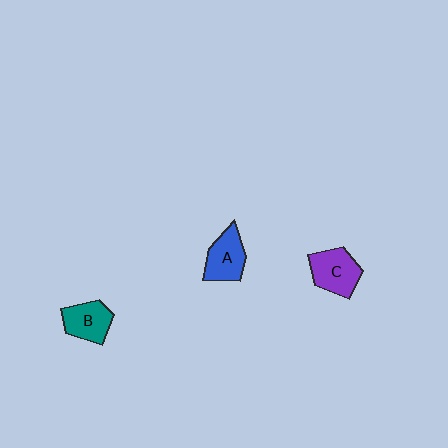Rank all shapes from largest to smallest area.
From largest to smallest: C (purple), A (blue), B (teal).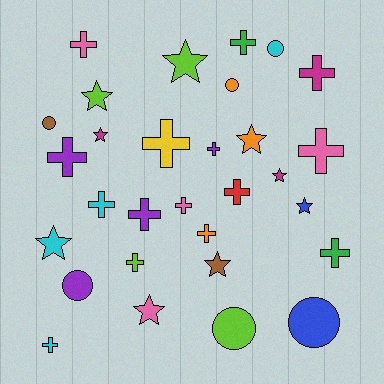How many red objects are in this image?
There is 1 red object.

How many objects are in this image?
There are 30 objects.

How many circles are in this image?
There are 6 circles.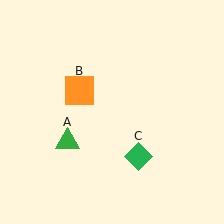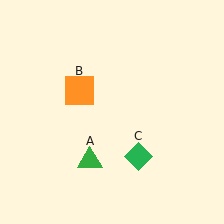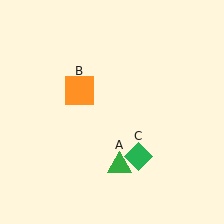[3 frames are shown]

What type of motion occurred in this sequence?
The green triangle (object A) rotated counterclockwise around the center of the scene.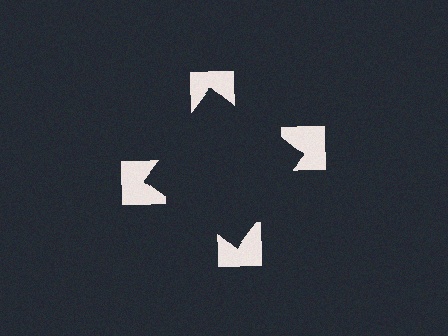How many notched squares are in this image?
There are 4 — one at each vertex of the illusory square.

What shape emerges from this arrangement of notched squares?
An illusory square — its edges are inferred from the aligned wedge cuts in the notched squares, not physically drawn.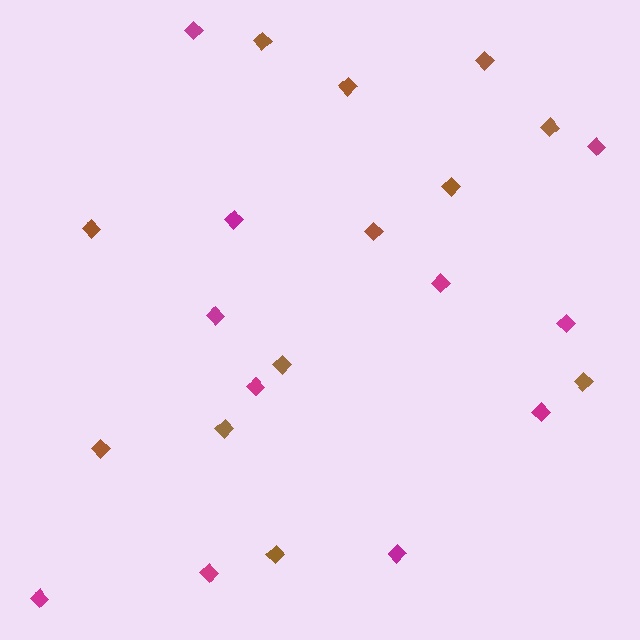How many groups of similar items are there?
There are 2 groups: one group of magenta diamonds (11) and one group of brown diamonds (12).